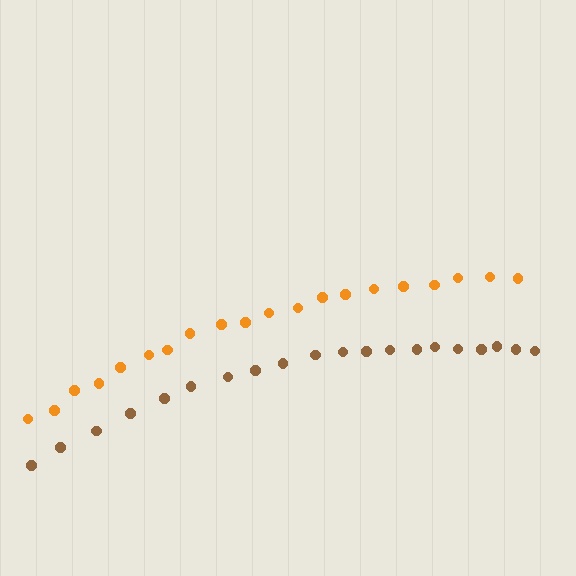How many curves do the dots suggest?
There are 2 distinct paths.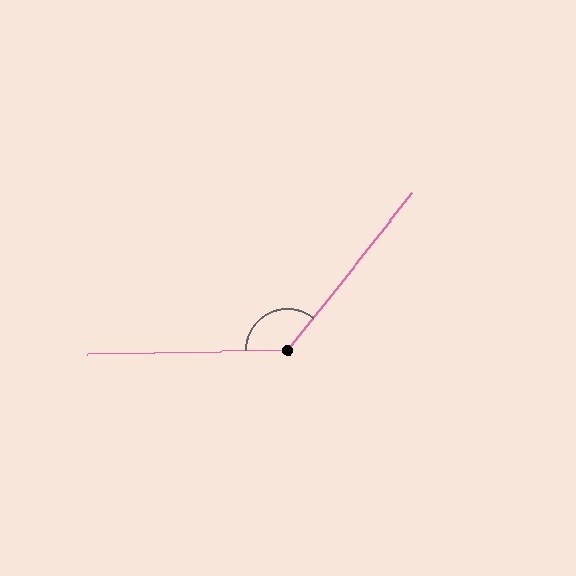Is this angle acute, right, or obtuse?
It is obtuse.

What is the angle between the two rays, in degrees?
Approximately 130 degrees.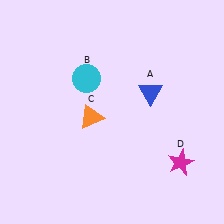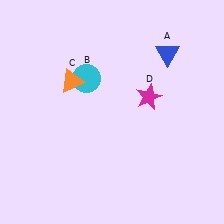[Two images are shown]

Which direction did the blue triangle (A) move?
The blue triangle (A) moved up.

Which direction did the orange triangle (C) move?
The orange triangle (C) moved up.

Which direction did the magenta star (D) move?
The magenta star (D) moved up.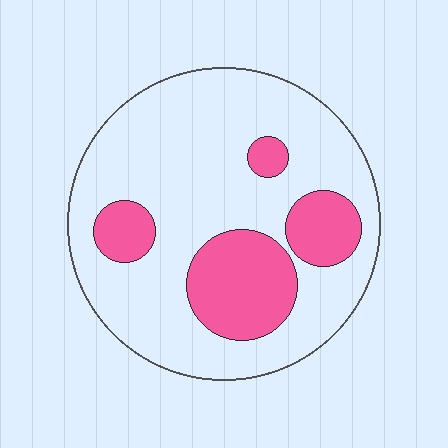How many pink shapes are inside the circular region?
4.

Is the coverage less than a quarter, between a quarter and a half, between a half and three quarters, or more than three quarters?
Less than a quarter.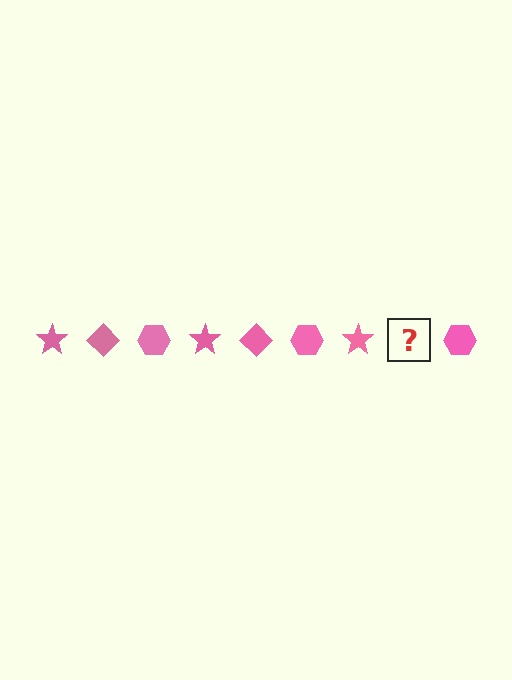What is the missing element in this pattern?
The missing element is a pink diamond.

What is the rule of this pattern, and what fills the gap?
The rule is that the pattern cycles through star, diamond, hexagon shapes in pink. The gap should be filled with a pink diamond.